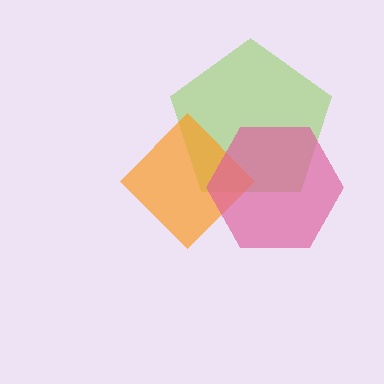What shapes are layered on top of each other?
The layered shapes are: a lime pentagon, an orange diamond, a pink hexagon.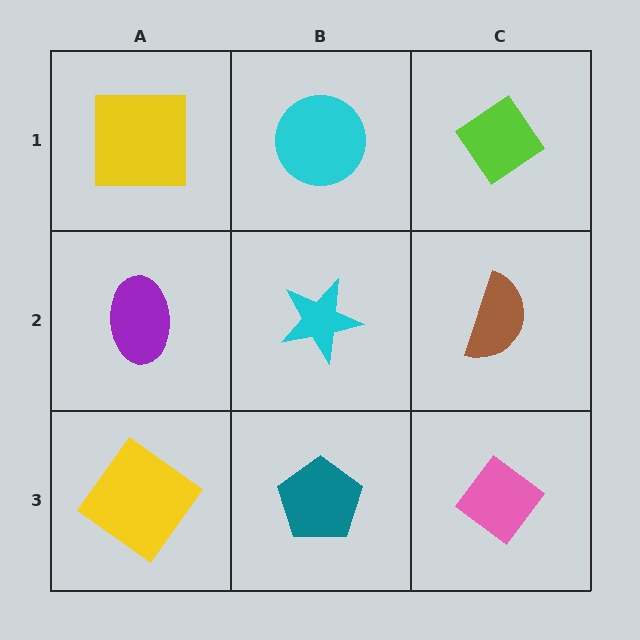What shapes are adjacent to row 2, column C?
A lime diamond (row 1, column C), a pink diamond (row 3, column C), a cyan star (row 2, column B).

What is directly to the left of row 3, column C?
A teal pentagon.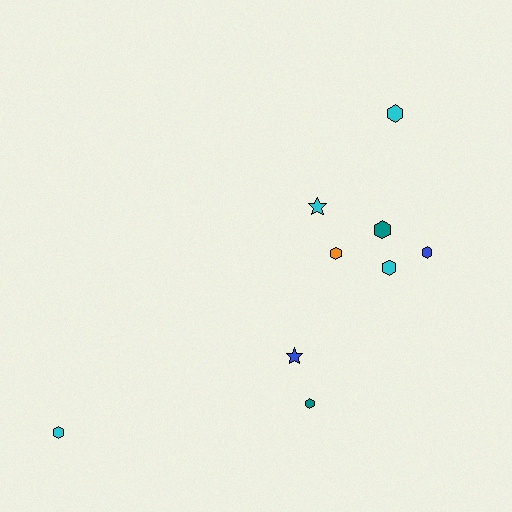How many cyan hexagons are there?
There are 3 cyan hexagons.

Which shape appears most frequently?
Hexagon, with 7 objects.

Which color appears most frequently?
Cyan, with 4 objects.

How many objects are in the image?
There are 9 objects.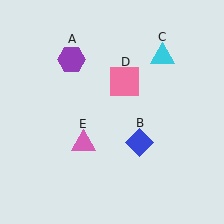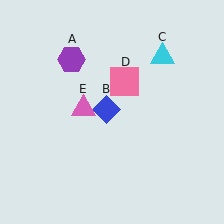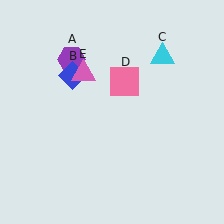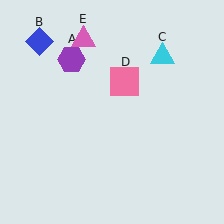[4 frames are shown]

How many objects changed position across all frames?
2 objects changed position: blue diamond (object B), pink triangle (object E).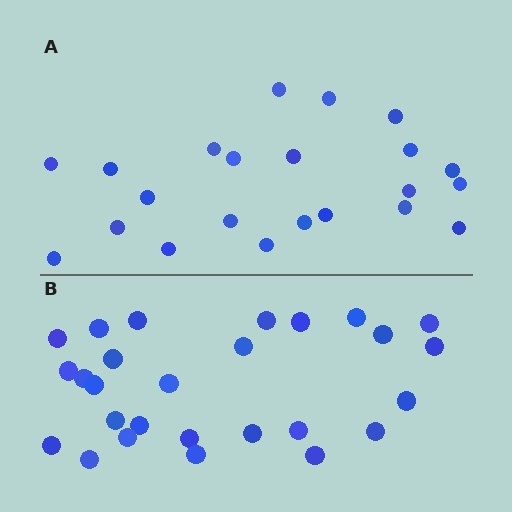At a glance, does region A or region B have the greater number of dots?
Region B (the bottom region) has more dots.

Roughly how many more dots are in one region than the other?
Region B has about 5 more dots than region A.